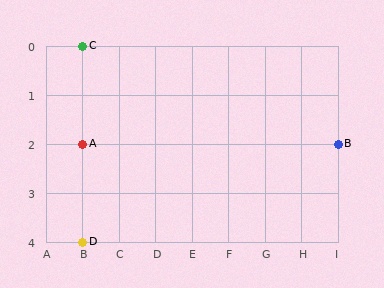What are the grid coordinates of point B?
Point B is at grid coordinates (I, 2).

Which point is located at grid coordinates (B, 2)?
Point A is at (B, 2).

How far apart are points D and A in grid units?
Points D and A are 2 rows apart.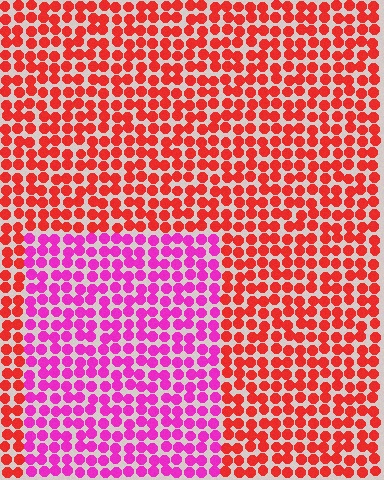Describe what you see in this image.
The image is filled with small red elements in a uniform arrangement. A rectangle-shaped region is visible where the elements are tinted to a slightly different hue, forming a subtle color boundary.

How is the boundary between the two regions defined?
The boundary is defined purely by a slight shift in hue (about 49 degrees). Spacing, size, and orientation are identical on both sides.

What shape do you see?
I see a rectangle.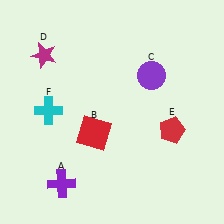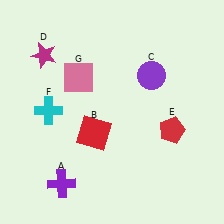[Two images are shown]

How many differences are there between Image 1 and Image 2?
There is 1 difference between the two images.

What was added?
A pink square (G) was added in Image 2.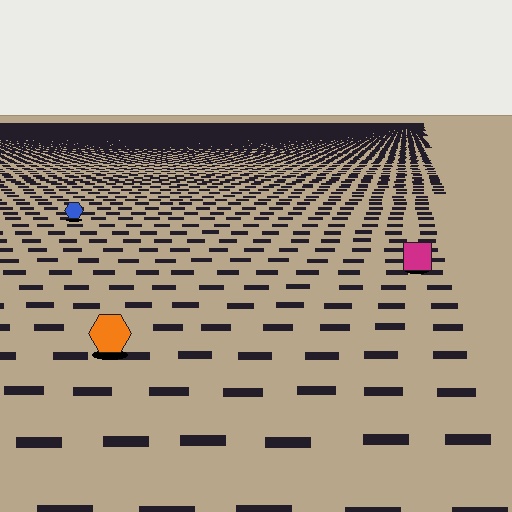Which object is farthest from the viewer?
The blue hexagon is farthest from the viewer. It appears smaller and the ground texture around it is denser.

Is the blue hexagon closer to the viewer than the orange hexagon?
No. The orange hexagon is closer — you can tell from the texture gradient: the ground texture is coarser near it.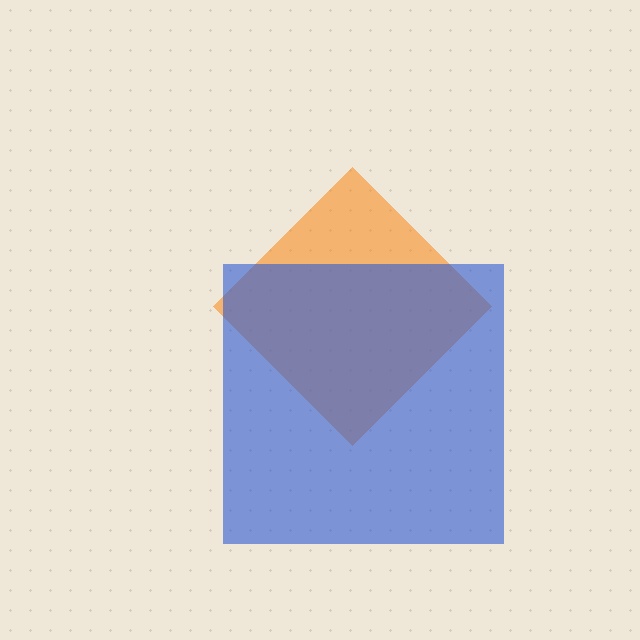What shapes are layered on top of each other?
The layered shapes are: an orange diamond, a blue square.